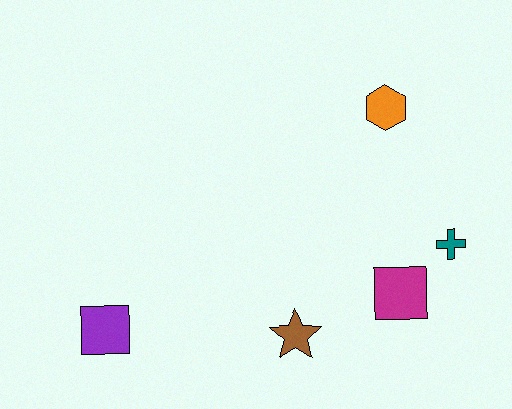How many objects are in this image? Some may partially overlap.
There are 5 objects.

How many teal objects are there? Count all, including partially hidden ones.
There is 1 teal object.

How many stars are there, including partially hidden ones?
There is 1 star.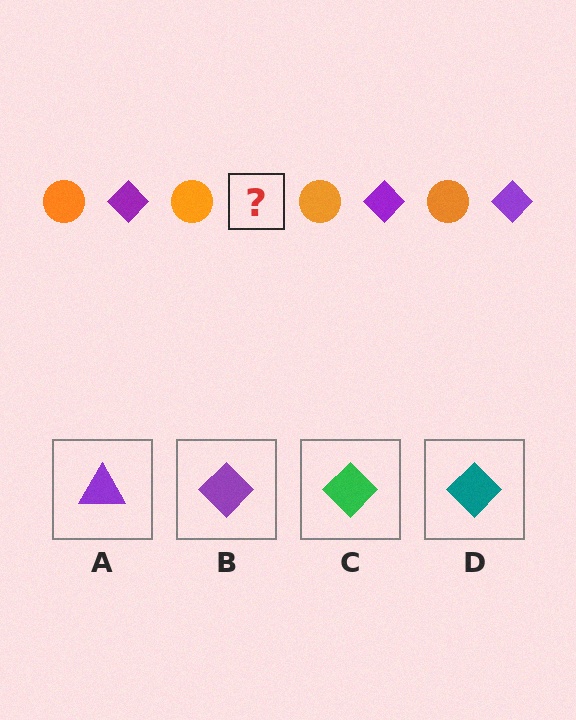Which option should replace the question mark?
Option B.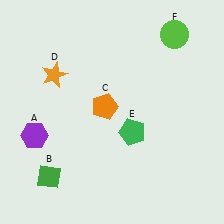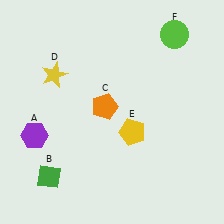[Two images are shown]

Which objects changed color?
D changed from orange to yellow. E changed from green to yellow.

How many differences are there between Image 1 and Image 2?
There are 2 differences between the two images.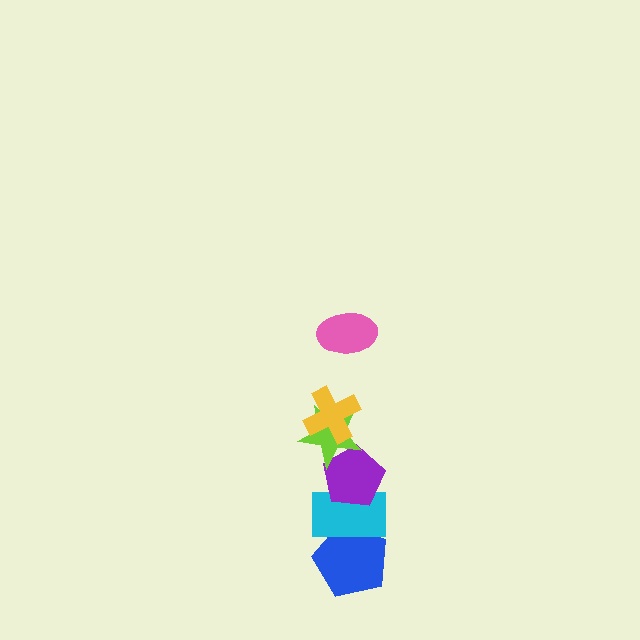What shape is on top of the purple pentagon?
The lime star is on top of the purple pentagon.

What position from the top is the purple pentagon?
The purple pentagon is 4th from the top.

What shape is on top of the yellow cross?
The pink ellipse is on top of the yellow cross.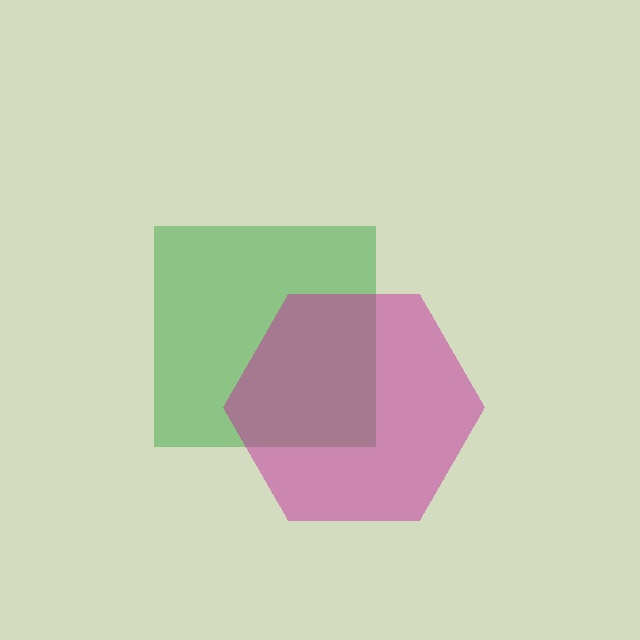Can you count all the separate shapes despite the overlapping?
Yes, there are 2 separate shapes.